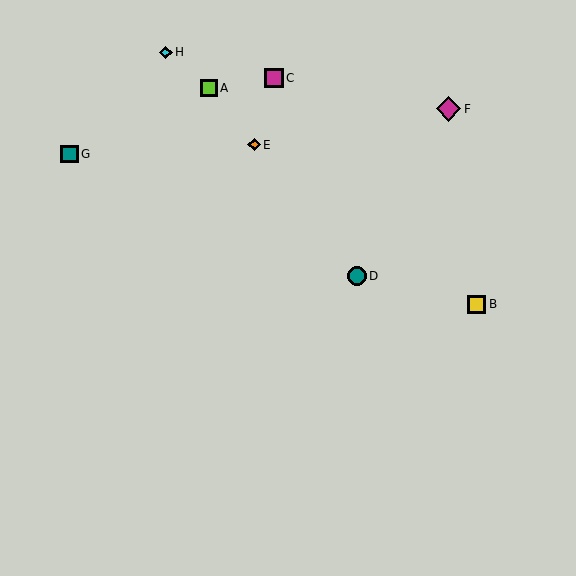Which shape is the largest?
The magenta diamond (labeled F) is the largest.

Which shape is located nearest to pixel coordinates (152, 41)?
The cyan diamond (labeled H) at (166, 52) is nearest to that location.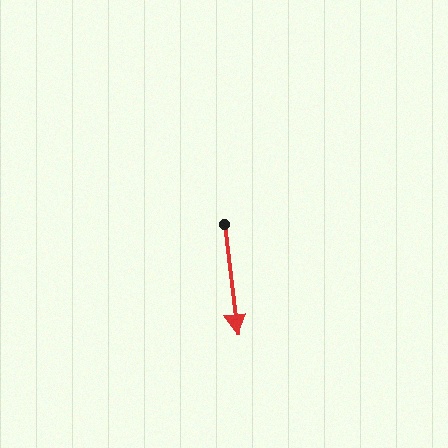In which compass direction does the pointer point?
South.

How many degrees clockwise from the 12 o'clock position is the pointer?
Approximately 173 degrees.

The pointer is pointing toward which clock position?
Roughly 6 o'clock.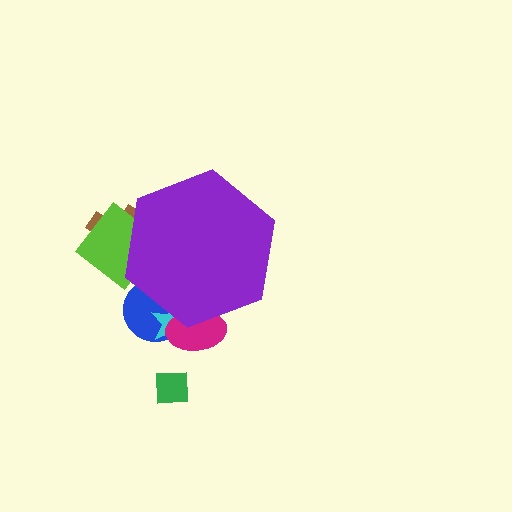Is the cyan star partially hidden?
Yes, the cyan star is partially hidden behind the purple hexagon.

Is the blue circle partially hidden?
Yes, the blue circle is partially hidden behind the purple hexagon.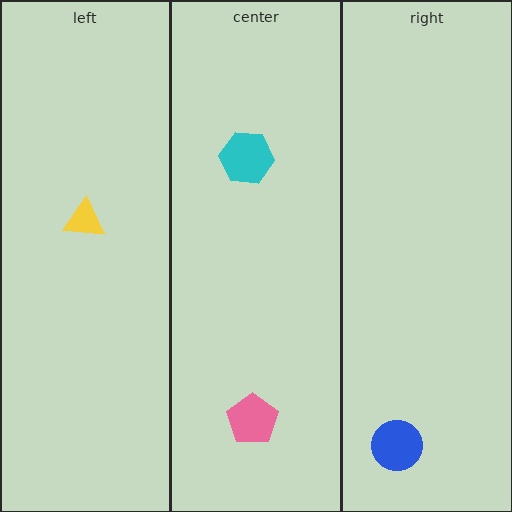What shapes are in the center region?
The pink pentagon, the cyan hexagon.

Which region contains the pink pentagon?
The center region.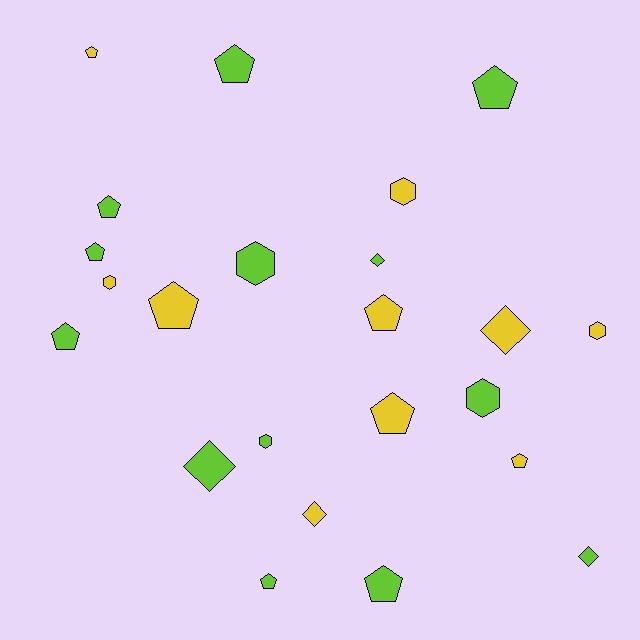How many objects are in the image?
There are 23 objects.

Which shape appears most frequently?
Pentagon, with 12 objects.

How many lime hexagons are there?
There are 3 lime hexagons.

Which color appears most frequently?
Lime, with 13 objects.